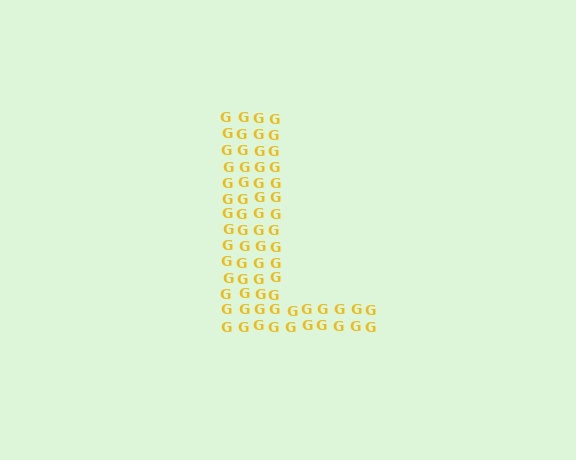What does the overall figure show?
The overall figure shows the letter L.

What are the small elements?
The small elements are letter G's.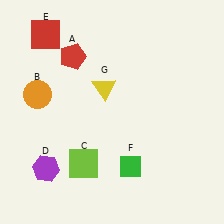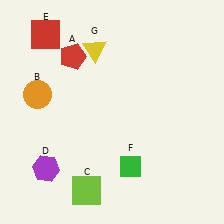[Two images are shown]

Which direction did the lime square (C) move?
The lime square (C) moved down.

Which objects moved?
The objects that moved are: the lime square (C), the yellow triangle (G).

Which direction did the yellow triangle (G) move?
The yellow triangle (G) moved up.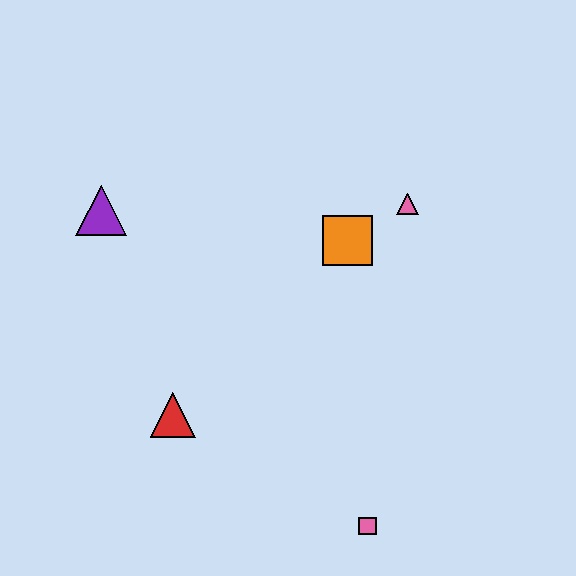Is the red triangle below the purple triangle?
Yes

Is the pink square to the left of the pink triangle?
Yes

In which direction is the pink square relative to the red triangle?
The pink square is to the right of the red triangle.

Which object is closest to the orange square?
The pink triangle is closest to the orange square.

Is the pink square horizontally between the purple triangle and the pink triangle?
Yes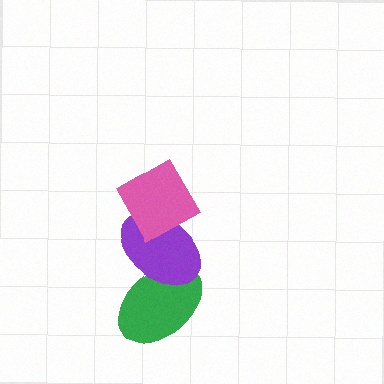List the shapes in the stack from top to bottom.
From top to bottom: the pink diamond, the purple ellipse, the green ellipse.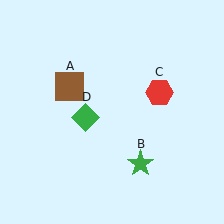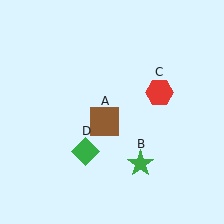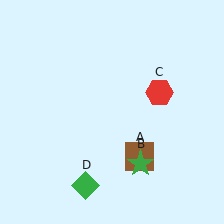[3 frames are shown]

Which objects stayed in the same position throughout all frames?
Green star (object B) and red hexagon (object C) remained stationary.